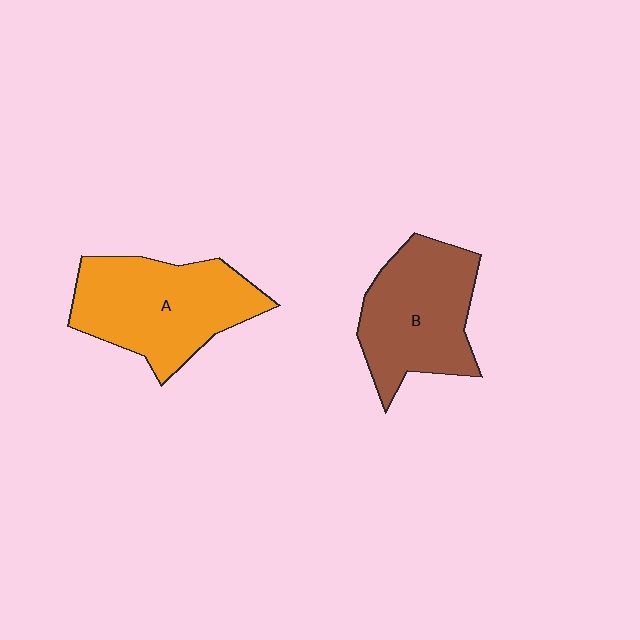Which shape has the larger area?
Shape A (orange).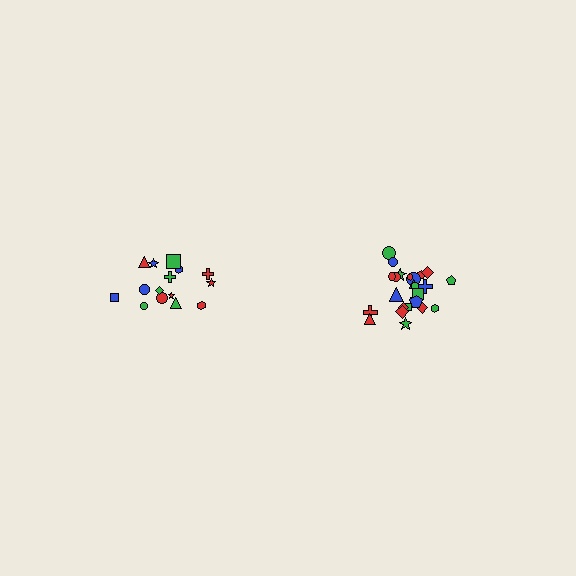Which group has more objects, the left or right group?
The right group.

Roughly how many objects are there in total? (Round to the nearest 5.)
Roughly 40 objects in total.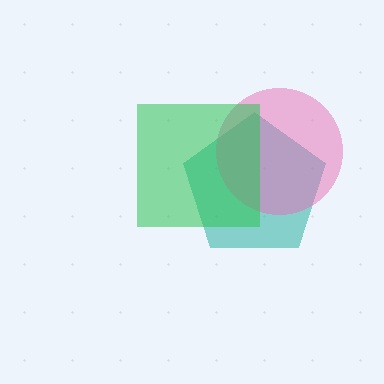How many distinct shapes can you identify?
There are 3 distinct shapes: a teal pentagon, a pink circle, a green square.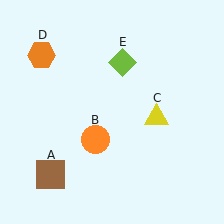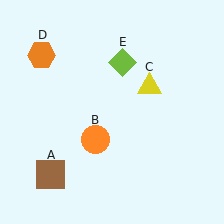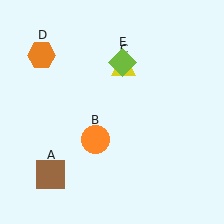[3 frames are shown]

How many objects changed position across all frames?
1 object changed position: yellow triangle (object C).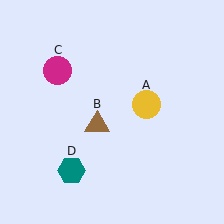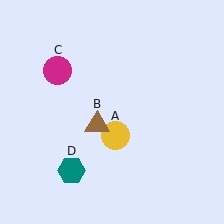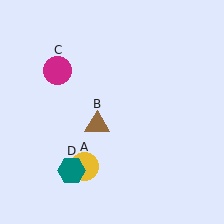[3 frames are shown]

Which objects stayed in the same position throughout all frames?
Brown triangle (object B) and magenta circle (object C) and teal hexagon (object D) remained stationary.